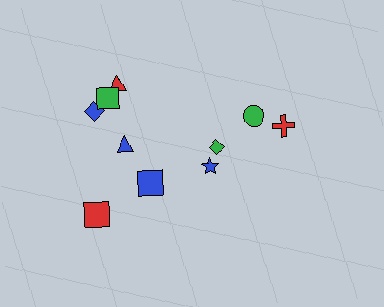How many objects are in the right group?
There are 4 objects.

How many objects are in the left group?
There are 6 objects.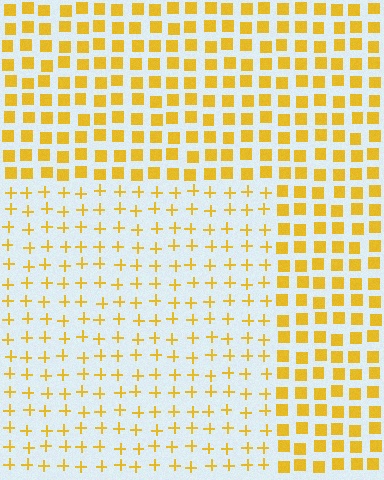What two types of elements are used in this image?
The image uses plus signs inside the rectangle region and squares outside it.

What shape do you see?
I see a rectangle.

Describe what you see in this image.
The image is filled with small yellow elements arranged in a uniform grid. A rectangle-shaped region contains plus signs, while the surrounding area contains squares. The boundary is defined purely by the change in element shape.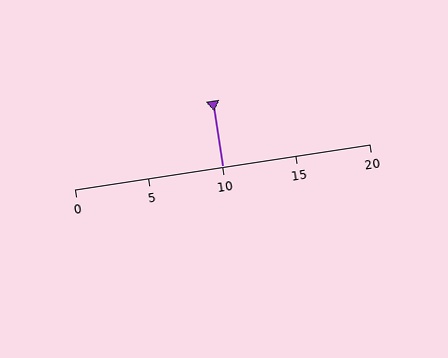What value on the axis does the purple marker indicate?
The marker indicates approximately 10.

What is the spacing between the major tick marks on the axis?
The major ticks are spaced 5 apart.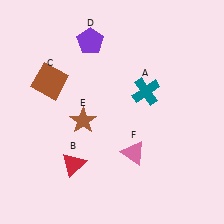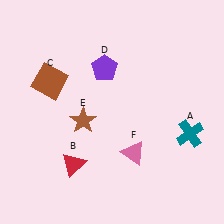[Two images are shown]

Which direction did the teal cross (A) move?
The teal cross (A) moved right.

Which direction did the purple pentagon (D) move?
The purple pentagon (D) moved down.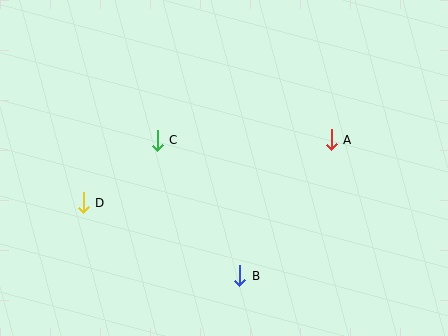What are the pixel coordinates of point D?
Point D is at (83, 203).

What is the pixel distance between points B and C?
The distance between B and C is 159 pixels.